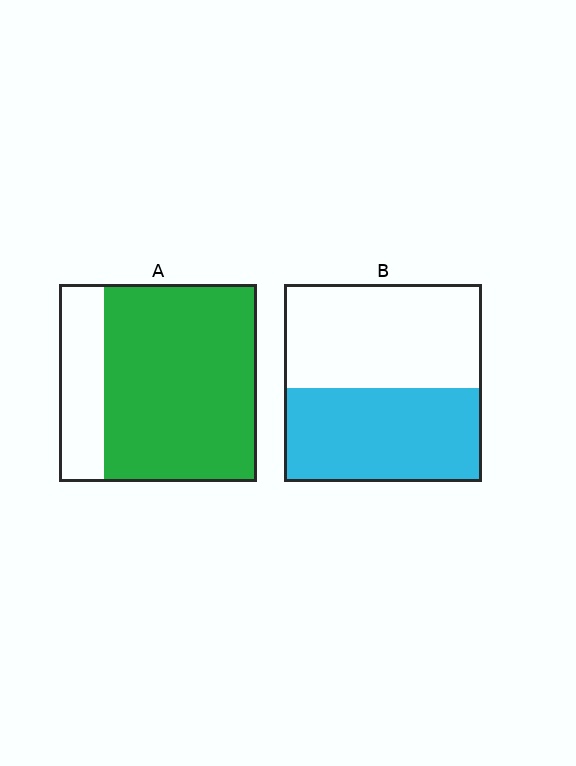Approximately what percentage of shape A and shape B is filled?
A is approximately 75% and B is approximately 45%.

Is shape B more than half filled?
Roughly half.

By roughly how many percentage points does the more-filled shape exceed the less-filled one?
By roughly 30 percentage points (A over B).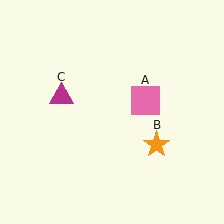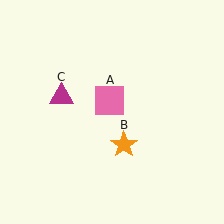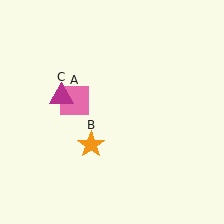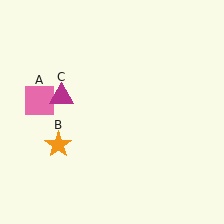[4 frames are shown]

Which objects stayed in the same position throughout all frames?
Magenta triangle (object C) remained stationary.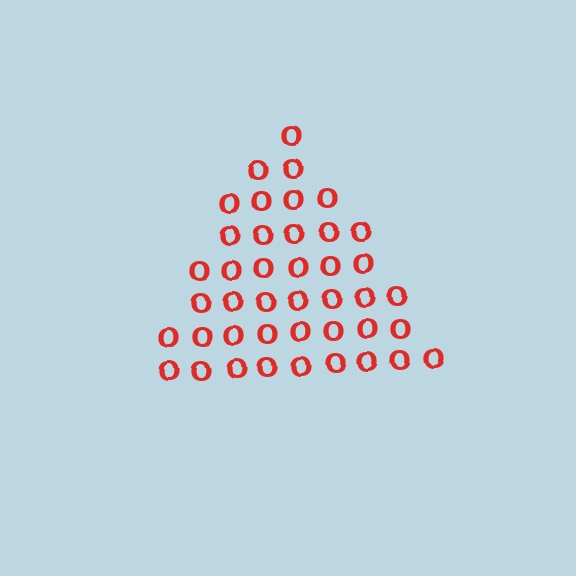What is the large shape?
The large shape is a triangle.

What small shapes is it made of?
It is made of small letter O's.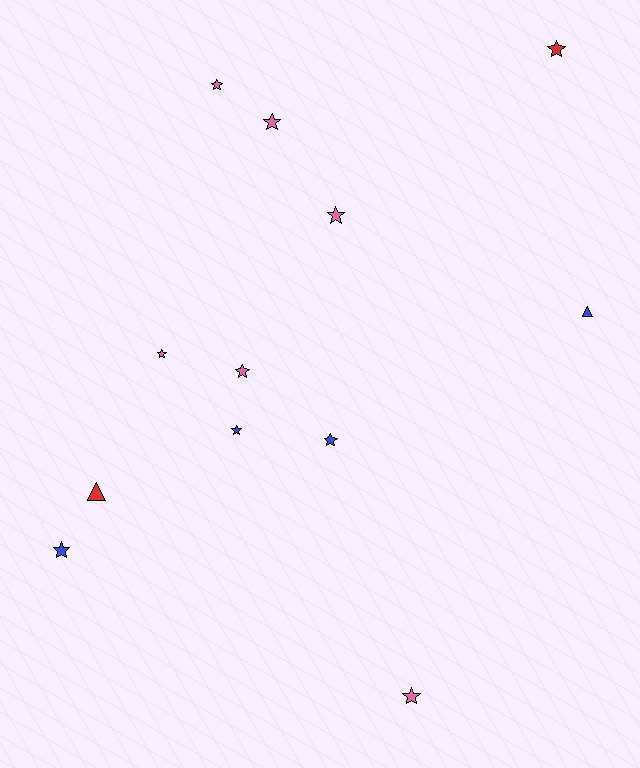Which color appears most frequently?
Pink, with 6 objects.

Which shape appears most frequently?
Star, with 10 objects.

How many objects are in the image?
There are 12 objects.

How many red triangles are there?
There is 1 red triangle.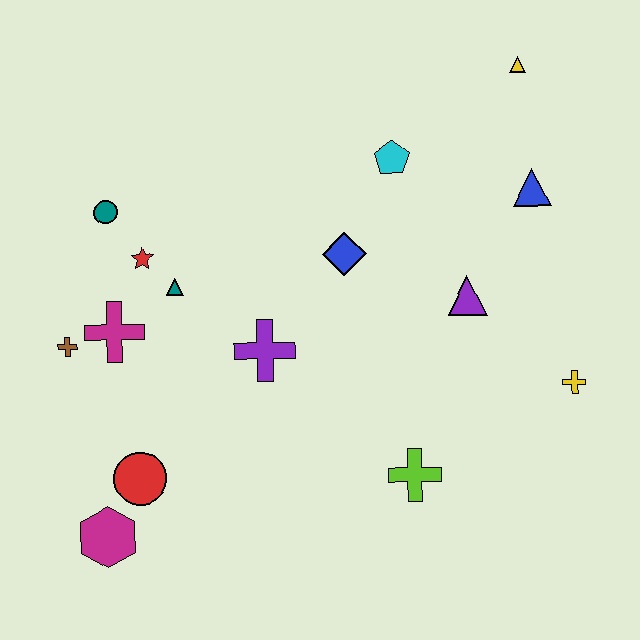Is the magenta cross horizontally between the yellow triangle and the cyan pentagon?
No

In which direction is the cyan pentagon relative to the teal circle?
The cyan pentagon is to the right of the teal circle.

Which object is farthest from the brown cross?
The yellow triangle is farthest from the brown cross.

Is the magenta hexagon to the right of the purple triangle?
No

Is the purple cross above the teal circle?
No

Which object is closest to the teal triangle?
The red star is closest to the teal triangle.